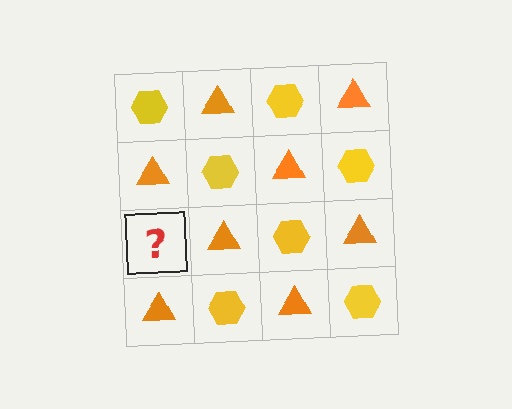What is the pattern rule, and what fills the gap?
The rule is that it alternates yellow hexagon and orange triangle in a checkerboard pattern. The gap should be filled with a yellow hexagon.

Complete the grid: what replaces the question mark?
The question mark should be replaced with a yellow hexagon.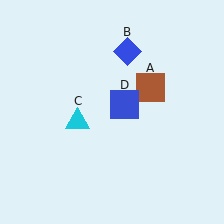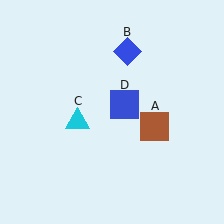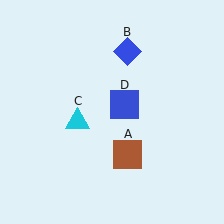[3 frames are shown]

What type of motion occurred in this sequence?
The brown square (object A) rotated clockwise around the center of the scene.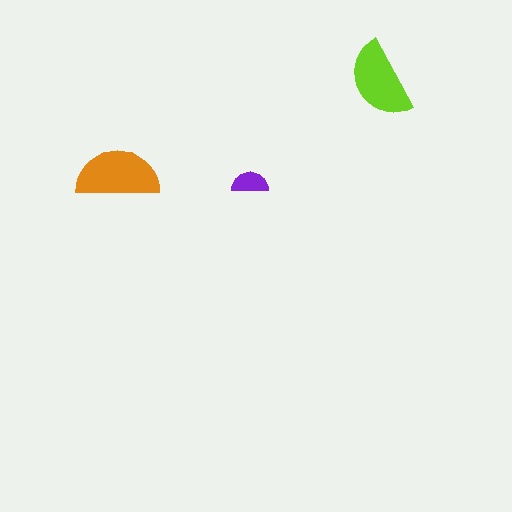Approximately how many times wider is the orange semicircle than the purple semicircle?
About 2.5 times wider.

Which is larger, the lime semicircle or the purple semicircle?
The lime one.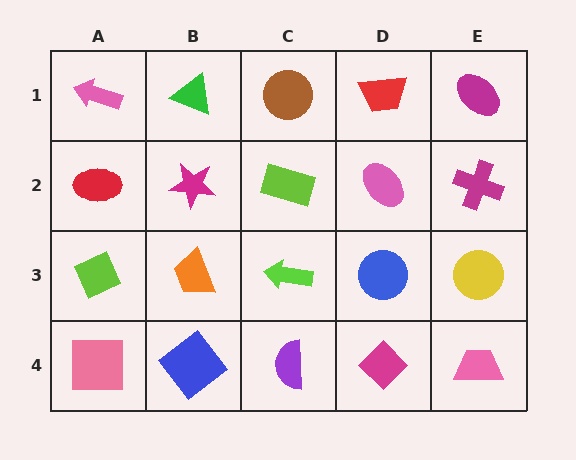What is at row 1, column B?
A green triangle.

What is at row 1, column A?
A pink arrow.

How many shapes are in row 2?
5 shapes.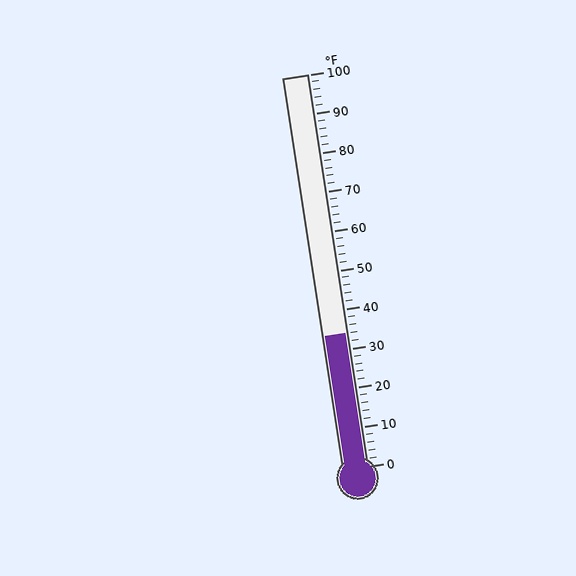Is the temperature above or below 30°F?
The temperature is above 30°F.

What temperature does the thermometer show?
The thermometer shows approximately 34°F.